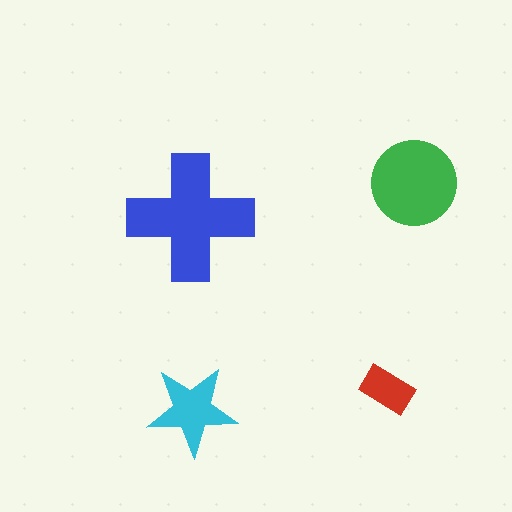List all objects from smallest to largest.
The red rectangle, the cyan star, the green circle, the blue cross.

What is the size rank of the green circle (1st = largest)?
2nd.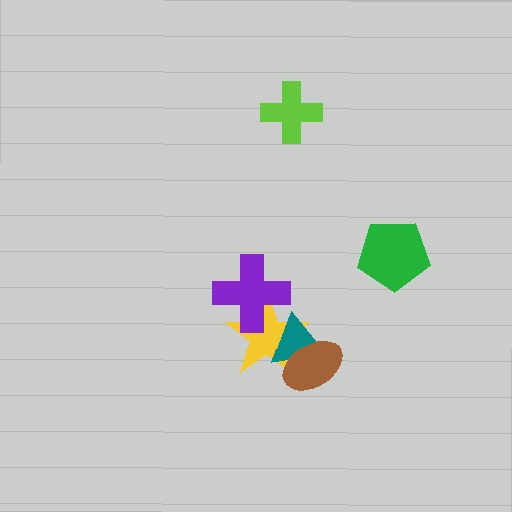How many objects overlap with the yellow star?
3 objects overlap with the yellow star.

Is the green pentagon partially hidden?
No, no other shape covers it.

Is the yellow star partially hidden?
Yes, it is partially covered by another shape.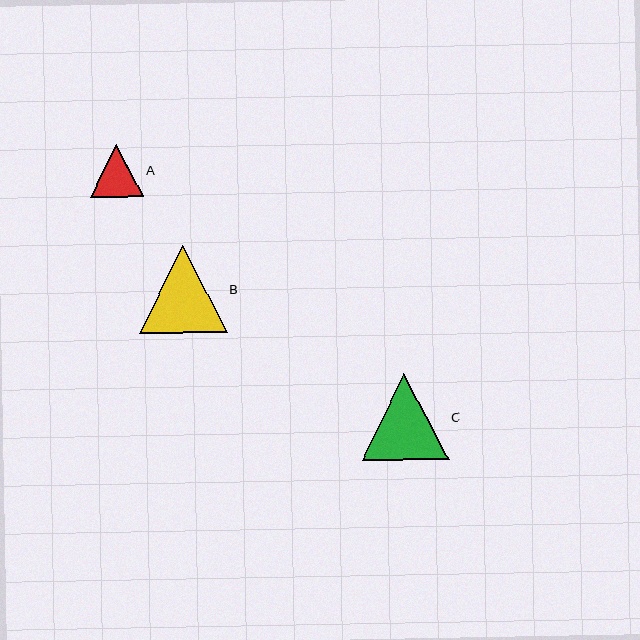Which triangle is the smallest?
Triangle A is the smallest with a size of approximately 53 pixels.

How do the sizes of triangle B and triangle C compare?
Triangle B and triangle C are approximately the same size.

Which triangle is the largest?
Triangle B is the largest with a size of approximately 88 pixels.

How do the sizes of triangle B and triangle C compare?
Triangle B and triangle C are approximately the same size.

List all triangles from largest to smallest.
From largest to smallest: B, C, A.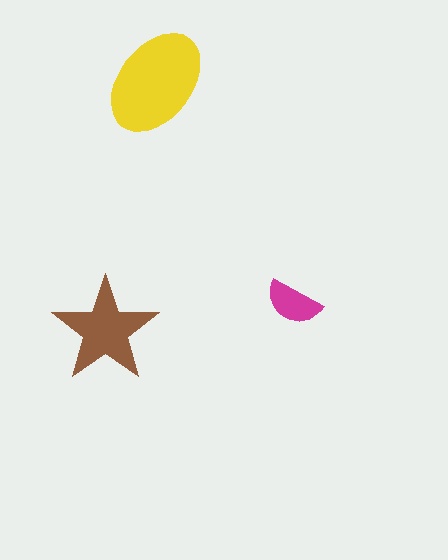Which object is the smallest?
The magenta semicircle.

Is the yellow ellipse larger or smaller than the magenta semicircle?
Larger.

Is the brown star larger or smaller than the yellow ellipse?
Smaller.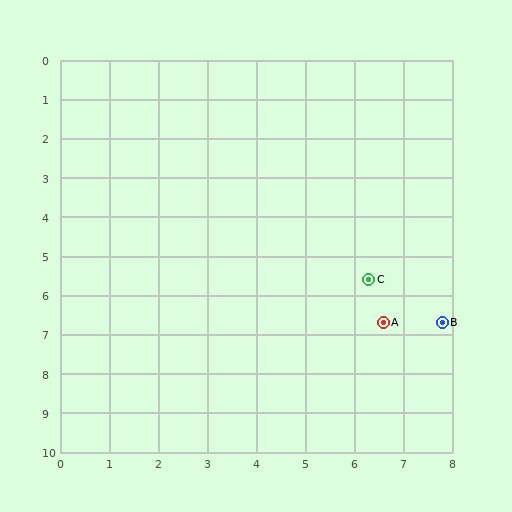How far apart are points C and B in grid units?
Points C and B are about 1.9 grid units apart.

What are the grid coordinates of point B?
Point B is at approximately (7.8, 6.7).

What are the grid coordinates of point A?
Point A is at approximately (6.6, 6.7).